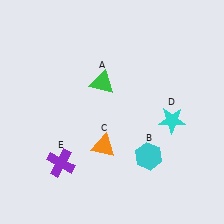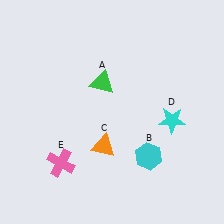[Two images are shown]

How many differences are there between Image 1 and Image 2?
There is 1 difference between the two images.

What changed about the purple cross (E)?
In Image 1, E is purple. In Image 2, it changed to pink.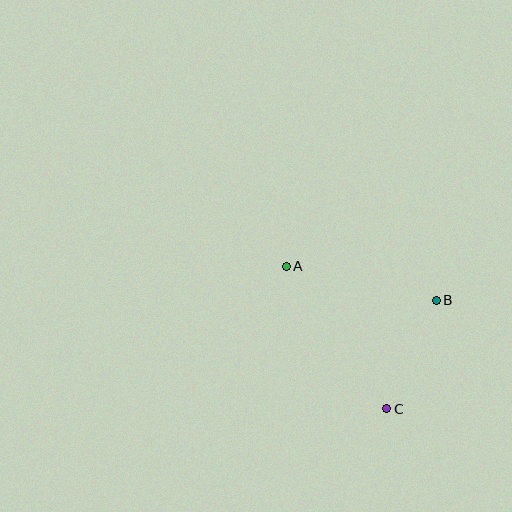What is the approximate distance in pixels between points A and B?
The distance between A and B is approximately 154 pixels.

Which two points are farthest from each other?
Points A and C are farthest from each other.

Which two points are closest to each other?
Points B and C are closest to each other.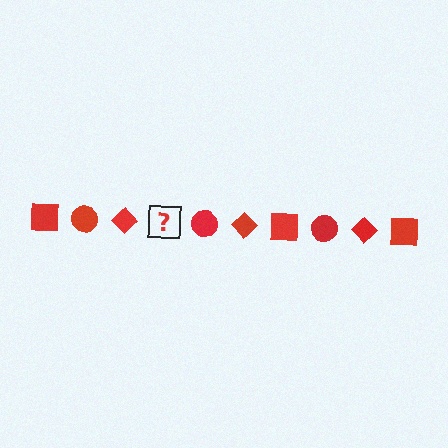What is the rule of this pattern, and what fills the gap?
The rule is that the pattern cycles through square, circle, diamond shapes in red. The gap should be filled with a red square.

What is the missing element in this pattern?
The missing element is a red square.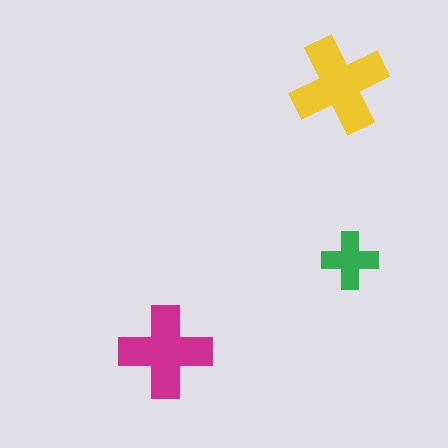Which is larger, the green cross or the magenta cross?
The magenta one.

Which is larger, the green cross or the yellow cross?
The yellow one.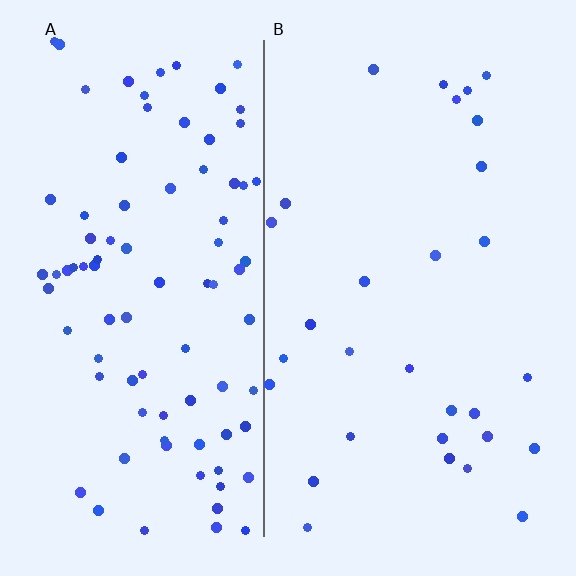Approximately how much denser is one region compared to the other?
Approximately 3.0× — region A over region B.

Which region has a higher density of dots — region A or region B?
A (the left).